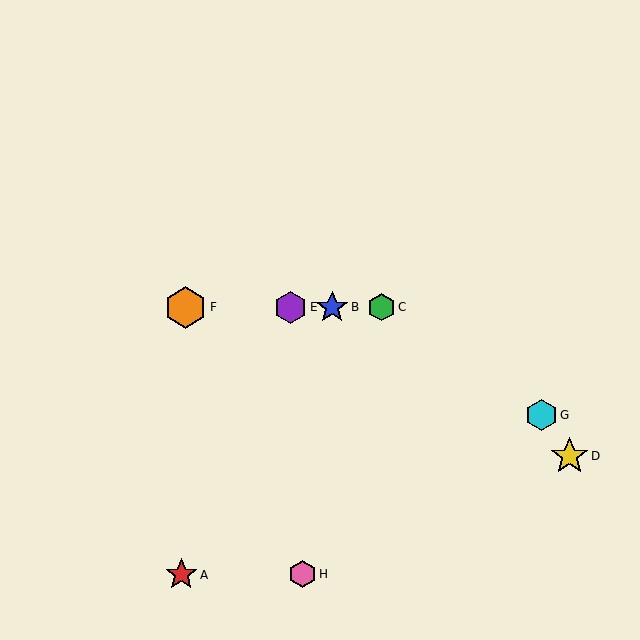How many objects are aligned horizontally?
4 objects (B, C, E, F) are aligned horizontally.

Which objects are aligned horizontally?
Objects B, C, E, F are aligned horizontally.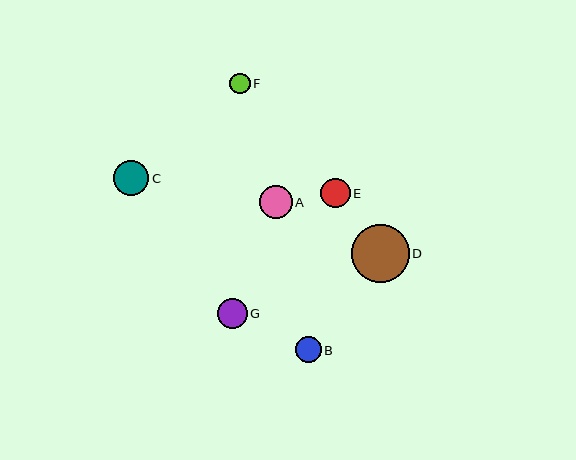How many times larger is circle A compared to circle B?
Circle A is approximately 1.3 times the size of circle B.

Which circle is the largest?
Circle D is the largest with a size of approximately 57 pixels.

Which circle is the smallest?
Circle F is the smallest with a size of approximately 20 pixels.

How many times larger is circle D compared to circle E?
Circle D is approximately 2.0 times the size of circle E.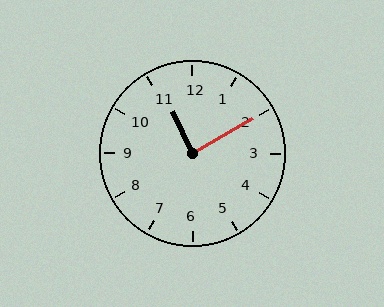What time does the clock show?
11:10.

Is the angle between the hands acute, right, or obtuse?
It is right.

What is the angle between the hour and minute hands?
Approximately 85 degrees.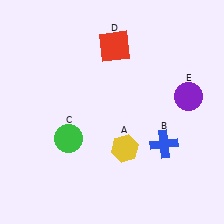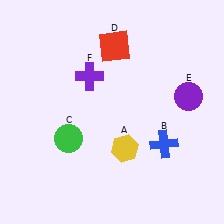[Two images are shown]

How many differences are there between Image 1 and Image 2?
There is 1 difference between the two images.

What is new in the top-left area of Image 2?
A purple cross (F) was added in the top-left area of Image 2.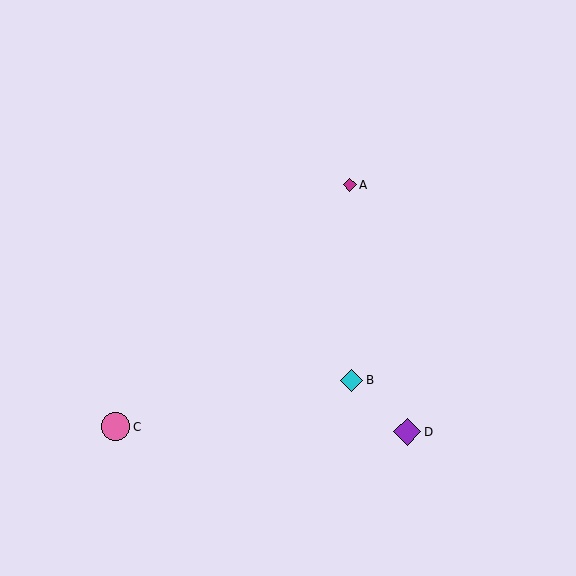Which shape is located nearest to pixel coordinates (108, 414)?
The pink circle (labeled C) at (116, 427) is nearest to that location.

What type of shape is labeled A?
Shape A is a magenta diamond.